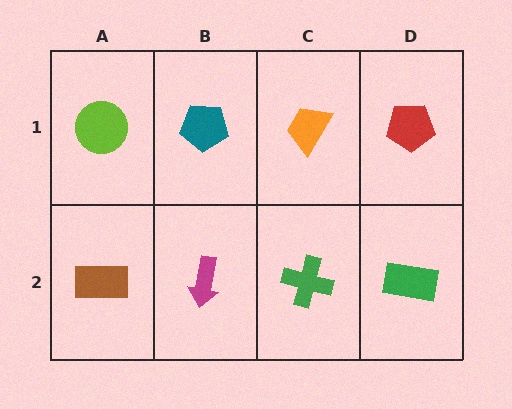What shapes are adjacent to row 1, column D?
A green rectangle (row 2, column D), an orange trapezoid (row 1, column C).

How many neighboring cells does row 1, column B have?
3.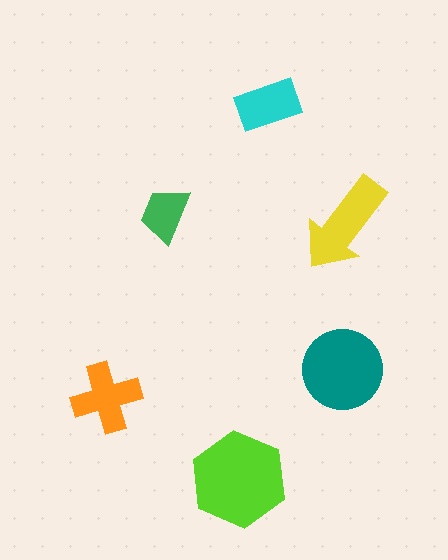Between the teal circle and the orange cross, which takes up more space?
The teal circle.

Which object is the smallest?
The green trapezoid.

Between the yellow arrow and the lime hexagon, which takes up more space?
The lime hexagon.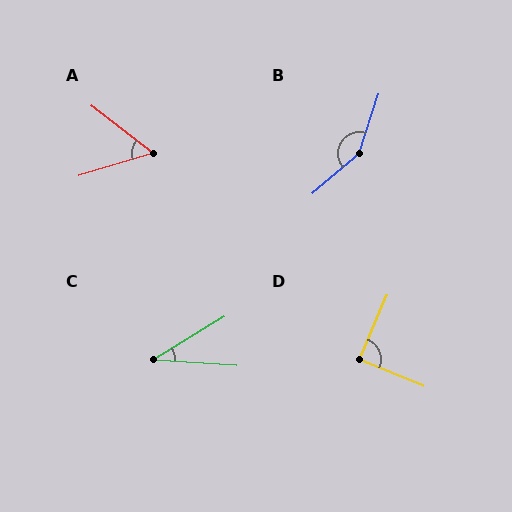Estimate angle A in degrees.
Approximately 54 degrees.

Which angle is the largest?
B, at approximately 148 degrees.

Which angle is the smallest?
C, at approximately 35 degrees.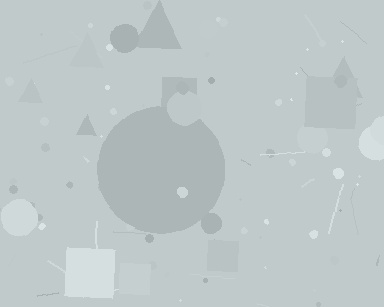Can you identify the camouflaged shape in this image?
The camouflaged shape is a circle.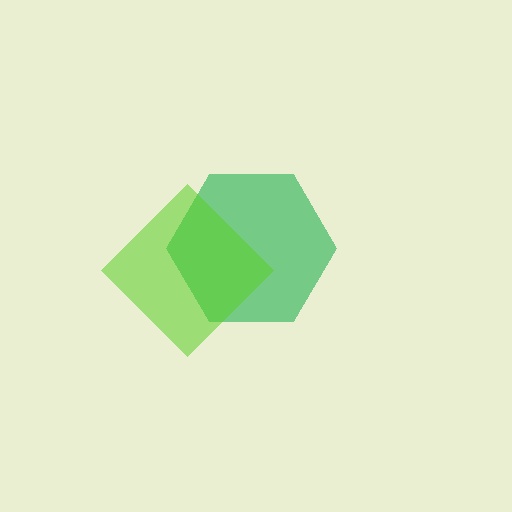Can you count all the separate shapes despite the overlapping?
Yes, there are 2 separate shapes.